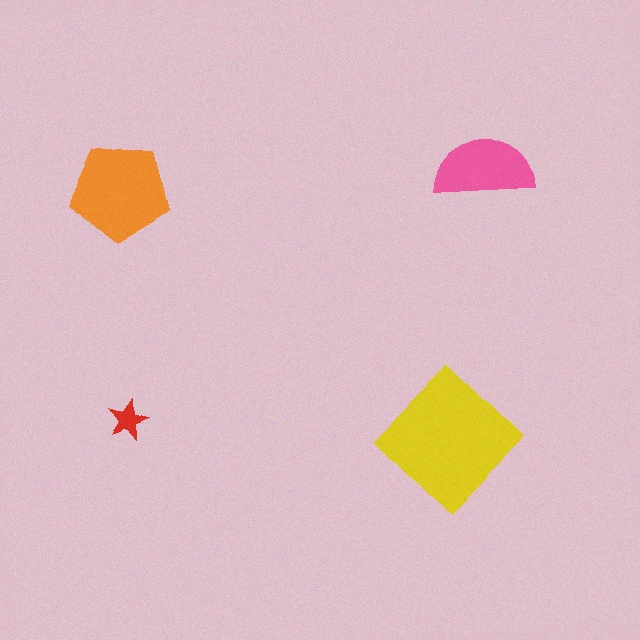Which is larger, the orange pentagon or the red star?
The orange pentagon.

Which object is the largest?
The yellow diamond.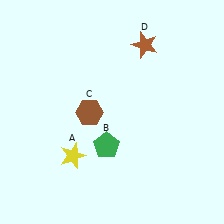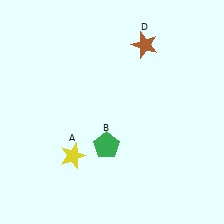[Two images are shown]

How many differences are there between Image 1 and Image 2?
There is 1 difference between the two images.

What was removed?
The brown hexagon (C) was removed in Image 2.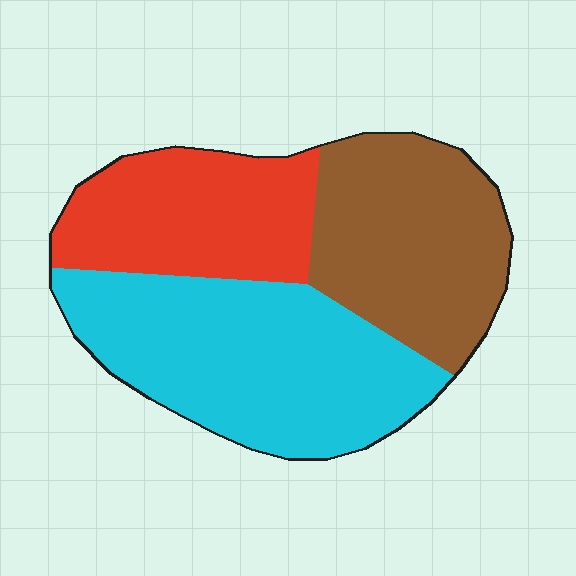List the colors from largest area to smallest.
From largest to smallest: cyan, brown, red.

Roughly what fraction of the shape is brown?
Brown covers roughly 30% of the shape.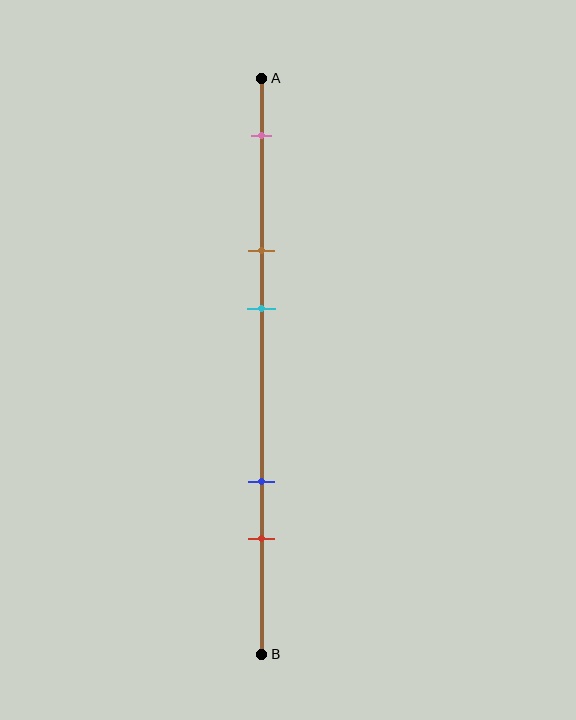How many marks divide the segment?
There are 5 marks dividing the segment.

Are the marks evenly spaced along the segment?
No, the marks are not evenly spaced.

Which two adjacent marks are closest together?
The brown and cyan marks are the closest adjacent pair.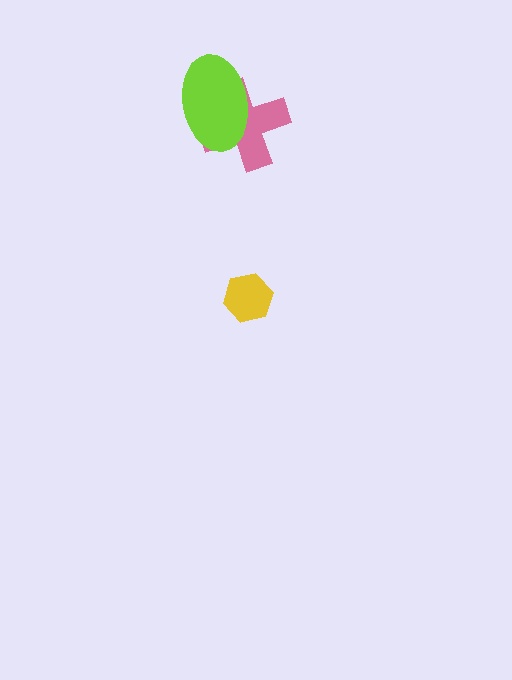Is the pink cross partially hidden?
Yes, it is partially covered by another shape.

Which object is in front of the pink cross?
The lime ellipse is in front of the pink cross.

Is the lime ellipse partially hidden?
No, no other shape covers it.